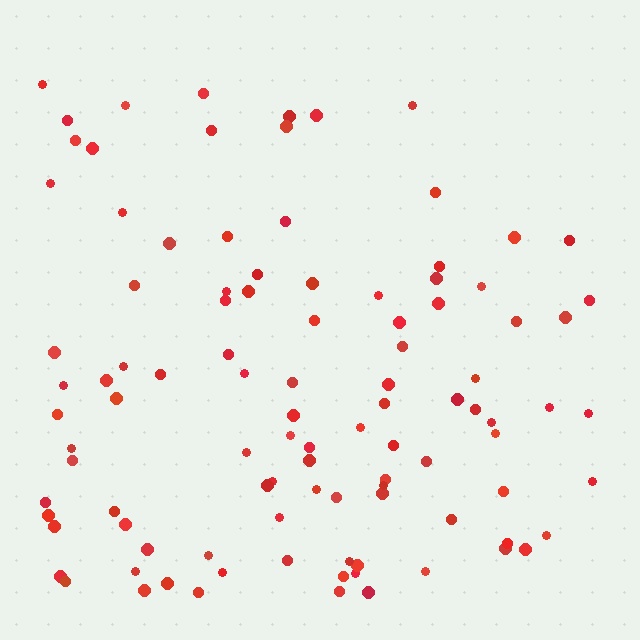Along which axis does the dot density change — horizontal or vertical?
Vertical.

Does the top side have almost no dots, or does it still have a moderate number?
Still a moderate number, just noticeably fewer than the bottom.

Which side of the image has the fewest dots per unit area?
The top.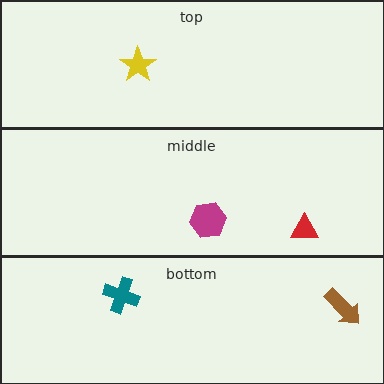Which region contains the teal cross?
The bottom region.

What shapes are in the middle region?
The red triangle, the magenta hexagon.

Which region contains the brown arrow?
The bottom region.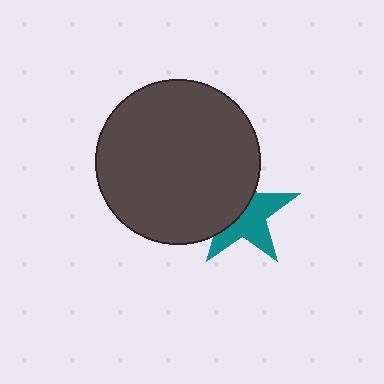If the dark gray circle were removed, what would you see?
You would see the complete teal star.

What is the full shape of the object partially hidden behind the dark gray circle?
The partially hidden object is a teal star.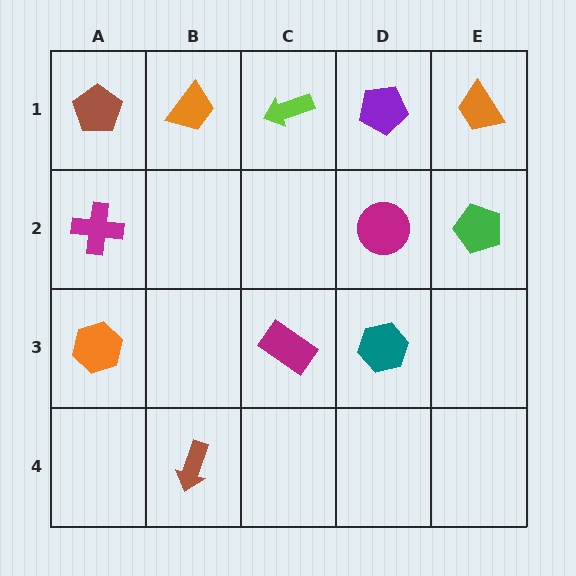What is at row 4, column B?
A brown arrow.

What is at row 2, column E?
A green pentagon.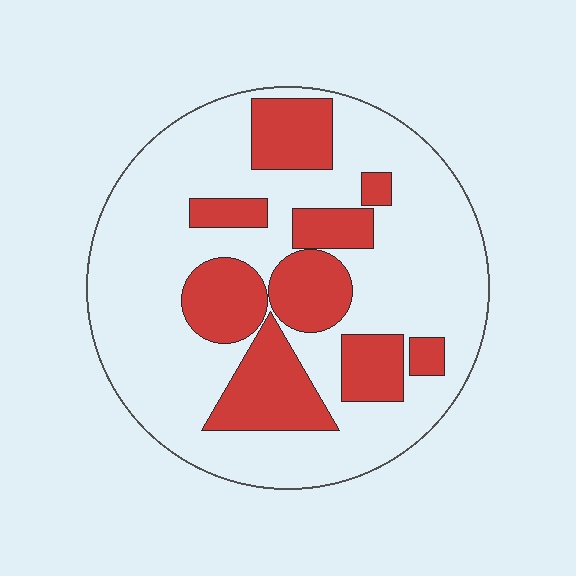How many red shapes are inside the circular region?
9.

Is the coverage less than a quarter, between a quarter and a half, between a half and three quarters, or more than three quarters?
Between a quarter and a half.